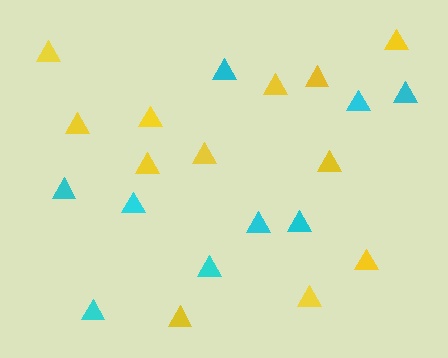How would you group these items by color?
There are 2 groups: one group of cyan triangles (9) and one group of yellow triangles (12).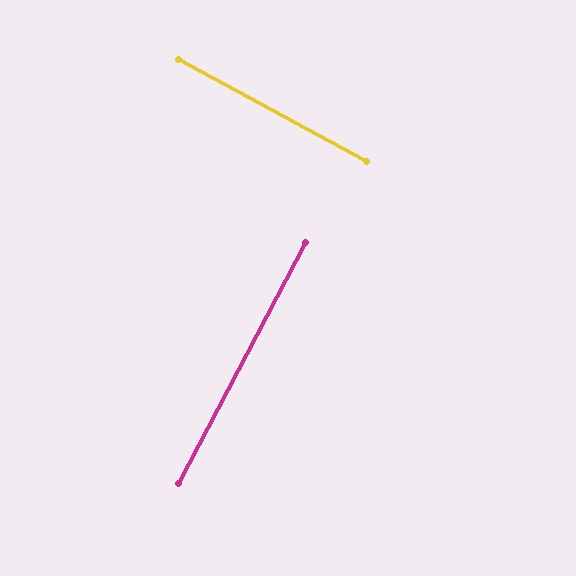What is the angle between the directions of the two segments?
Approximately 89 degrees.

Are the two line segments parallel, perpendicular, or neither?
Perpendicular — they meet at approximately 89°.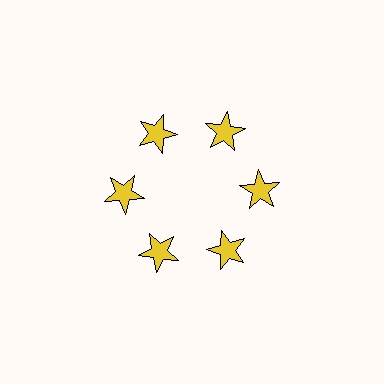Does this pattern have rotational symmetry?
Yes, this pattern has 6-fold rotational symmetry. It looks the same after rotating 60 degrees around the center.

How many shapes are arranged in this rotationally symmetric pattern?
There are 6 shapes, arranged in 6 groups of 1.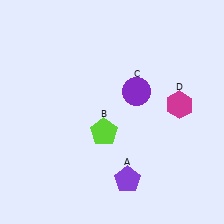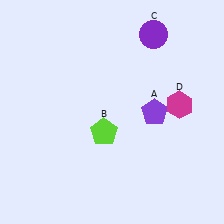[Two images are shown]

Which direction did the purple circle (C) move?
The purple circle (C) moved up.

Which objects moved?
The objects that moved are: the purple pentagon (A), the purple circle (C).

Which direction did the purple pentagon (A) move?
The purple pentagon (A) moved up.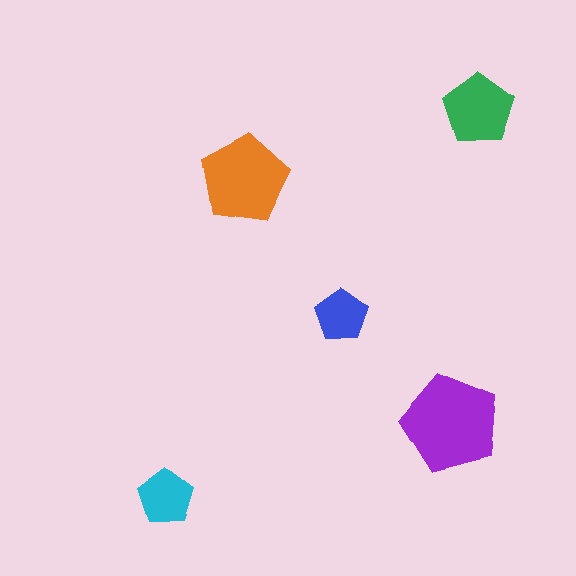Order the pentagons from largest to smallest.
the purple one, the orange one, the green one, the cyan one, the blue one.